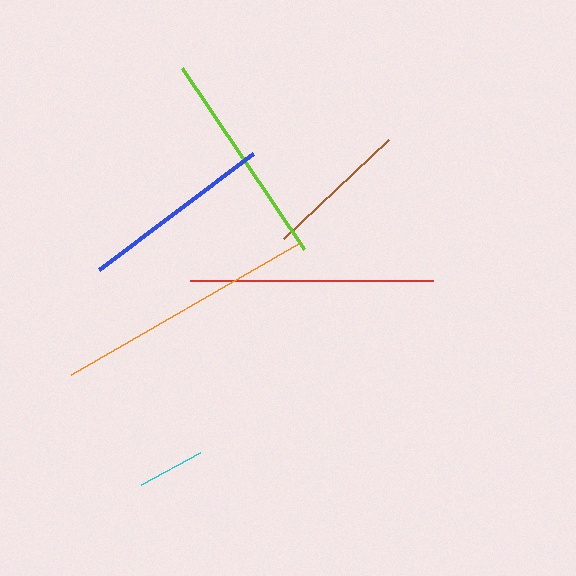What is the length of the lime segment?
The lime segment is approximately 217 pixels long.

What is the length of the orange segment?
The orange segment is approximately 264 pixels long.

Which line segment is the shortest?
The cyan line is the shortest at approximately 67 pixels.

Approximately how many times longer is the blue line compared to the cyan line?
The blue line is approximately 2.9 times the length of the cyan line.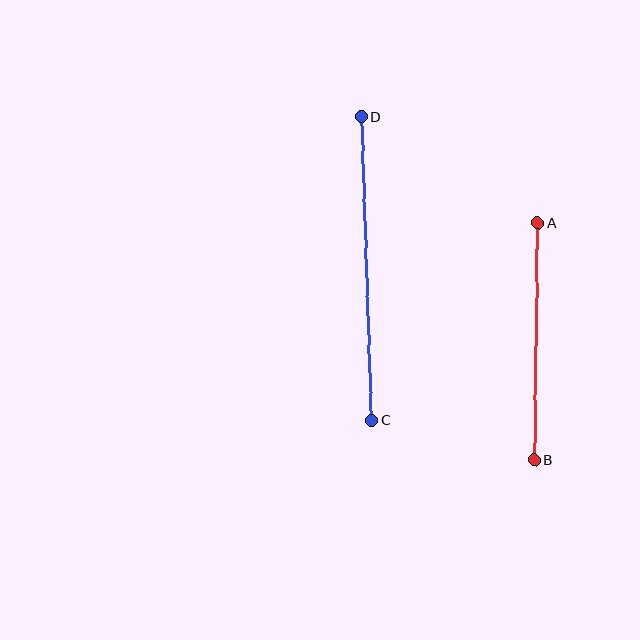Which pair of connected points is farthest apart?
Points C and D are farthest apart.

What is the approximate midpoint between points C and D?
The midpoint is at approximately (367, 268) pixels.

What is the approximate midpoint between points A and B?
The midpoint is at approximately (536, 341) pixels.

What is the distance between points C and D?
The distance is approximately 304 pixels.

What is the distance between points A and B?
The distance is approximately 237 pixels.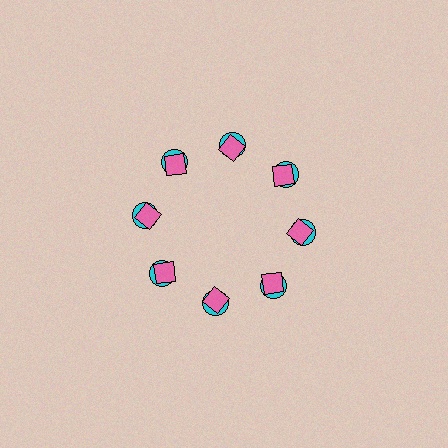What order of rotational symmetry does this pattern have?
This pattern has 8-fold rotational symmetry.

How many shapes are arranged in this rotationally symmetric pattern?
There are 16 shapes, arranged in 8 groups of 2.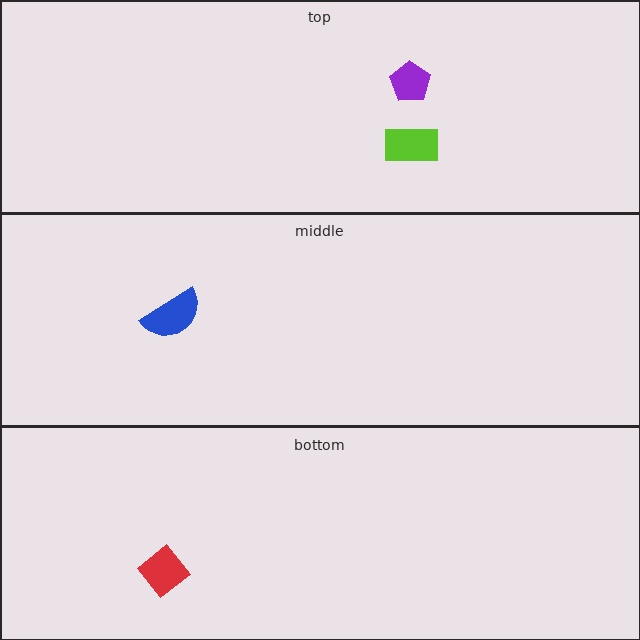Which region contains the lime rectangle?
The top region.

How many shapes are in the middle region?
1.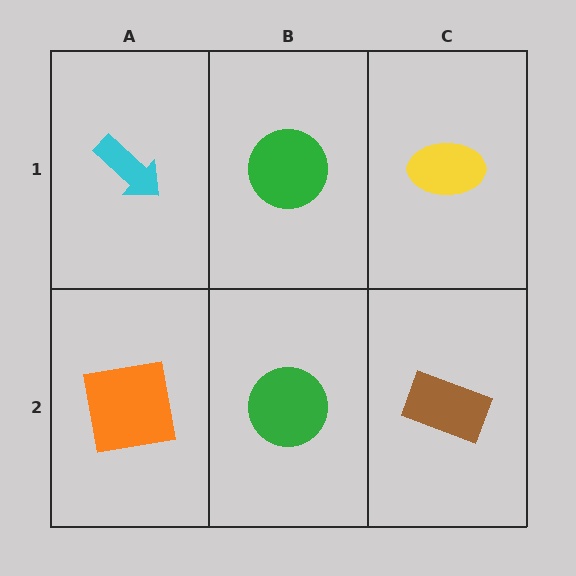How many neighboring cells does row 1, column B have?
3.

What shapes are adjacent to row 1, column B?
A green circle (row 2, column B), a cyan arrow (row 1, column A), a yellow ellipse (row 1, column C).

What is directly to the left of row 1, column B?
A cyan arrow.